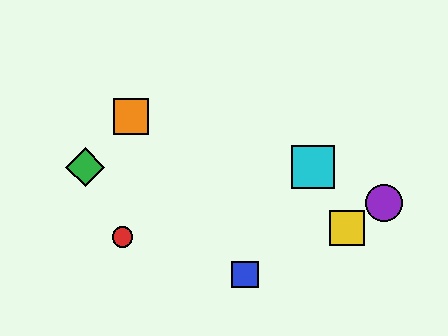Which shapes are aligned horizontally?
The green diamond, the cyan square are aligned horizontally.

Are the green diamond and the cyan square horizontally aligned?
Yes, both are at y≈167.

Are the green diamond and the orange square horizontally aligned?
No, the green diamond is at y≈167 and the orange square is at y≈117.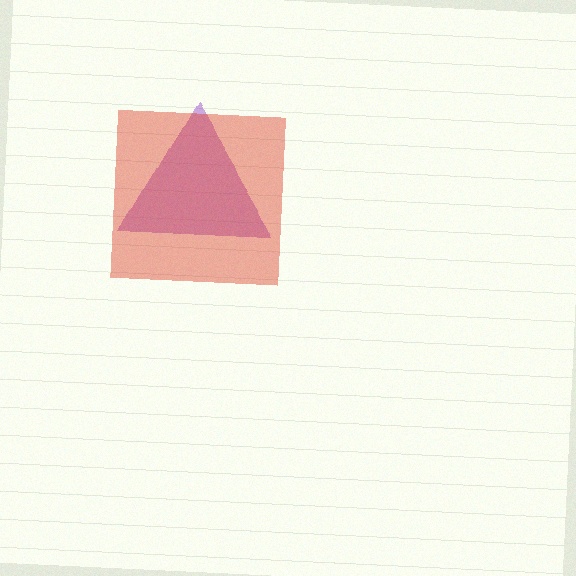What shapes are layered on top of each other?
The layered shapes are: a purple triangle, a red square.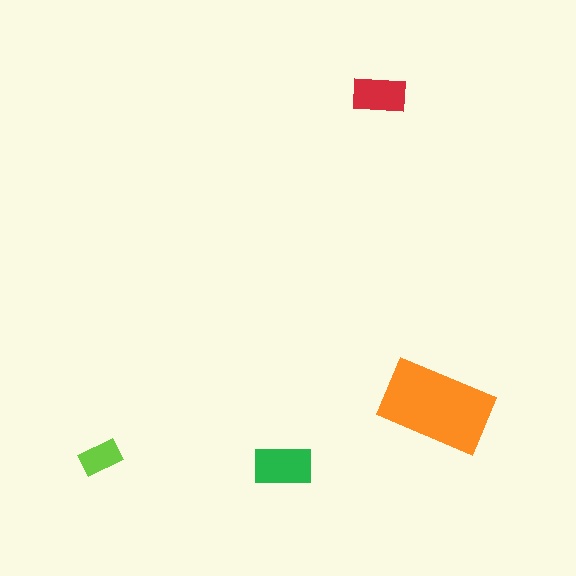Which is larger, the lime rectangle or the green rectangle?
The green one.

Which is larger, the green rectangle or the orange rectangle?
The orange one.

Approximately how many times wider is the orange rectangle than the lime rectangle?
About 2.5 times wider.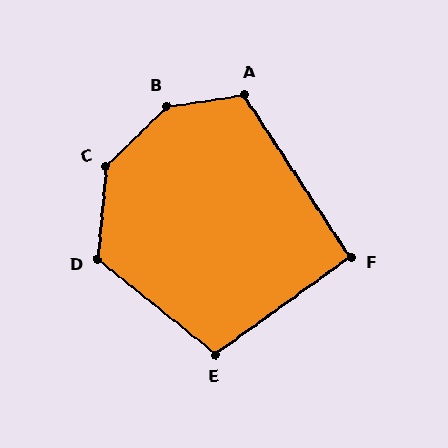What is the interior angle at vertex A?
Approximately 115 degrees (obtuse).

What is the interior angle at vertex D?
Approximately 124 degrees (obtuse).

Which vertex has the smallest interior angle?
F, at approximately 93 degrees.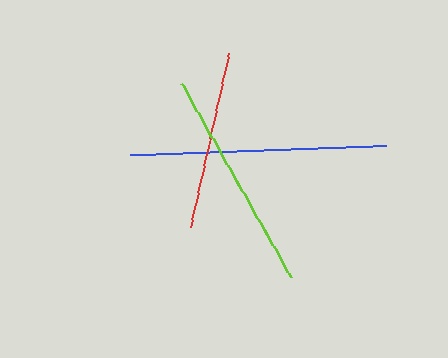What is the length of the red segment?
The red segment is approximately 179 pixels long.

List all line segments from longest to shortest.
From longest to shortest: blue, lime, red.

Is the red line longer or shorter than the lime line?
The lime line is longer than the red line.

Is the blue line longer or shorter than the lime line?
The blue line is longer than the lime line.